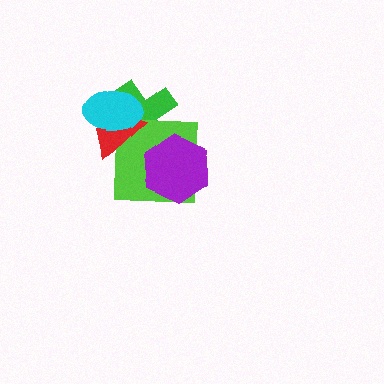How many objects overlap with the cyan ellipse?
2 objects overlap with the cyan ellipse.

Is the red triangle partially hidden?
Yes, it is partially covered by another shape.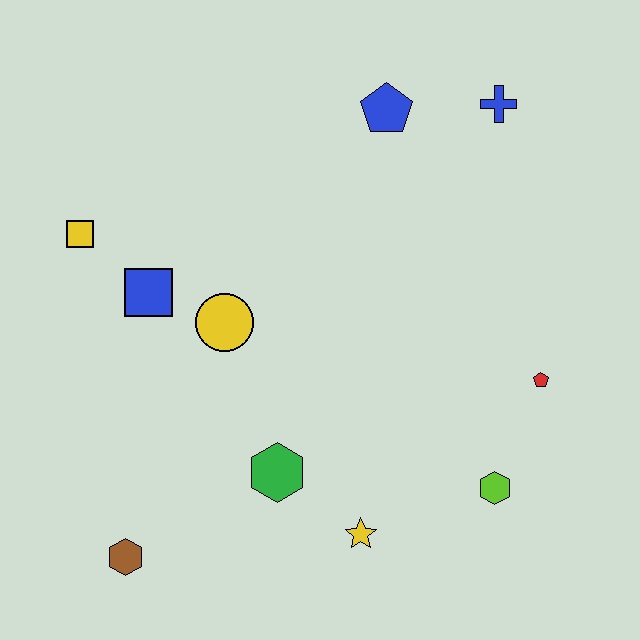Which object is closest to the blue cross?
The blue pentagon is closest to the blue cross.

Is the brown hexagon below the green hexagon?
Yes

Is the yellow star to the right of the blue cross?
No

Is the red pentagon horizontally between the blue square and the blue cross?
No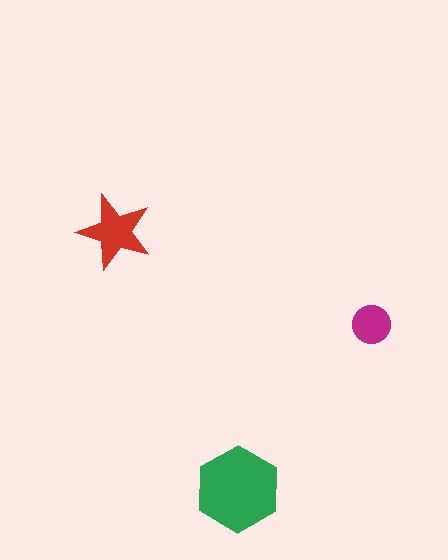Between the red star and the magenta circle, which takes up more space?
The red star.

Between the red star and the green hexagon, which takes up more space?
The green hexagon.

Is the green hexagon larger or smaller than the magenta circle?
Larger.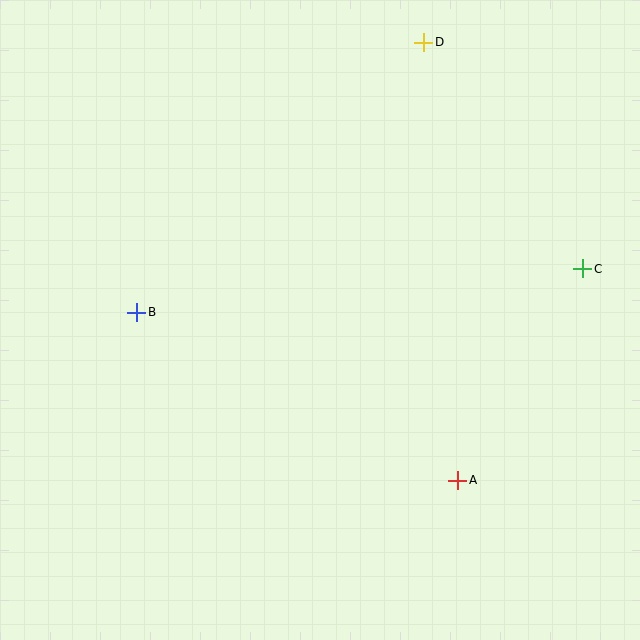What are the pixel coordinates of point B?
Point B is at (137, 312).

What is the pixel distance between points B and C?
The distance between B and C is 448 pixels.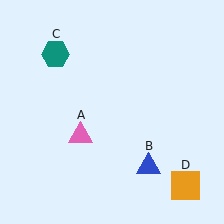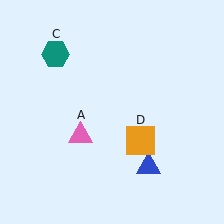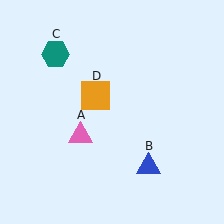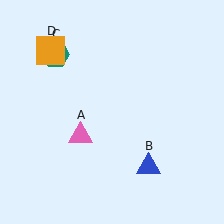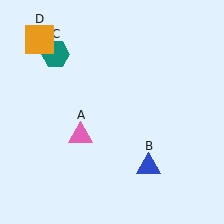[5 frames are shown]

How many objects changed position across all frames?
1 object changed position: orange square (object D).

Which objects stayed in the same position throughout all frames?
Pink triangle (object A) and blue triangle (object B) and teal hexagon (object C) remained stationary.